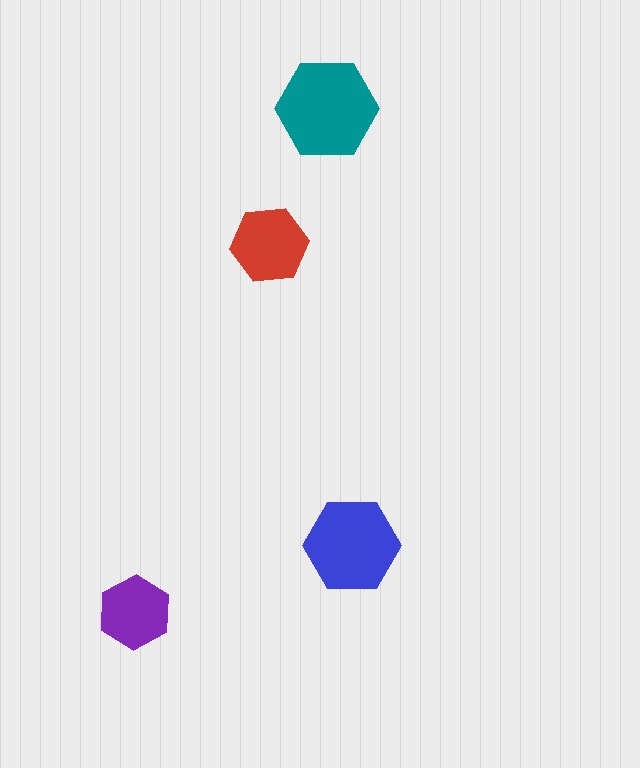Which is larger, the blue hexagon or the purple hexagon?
The blue one.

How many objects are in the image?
There are 4 objects in the image.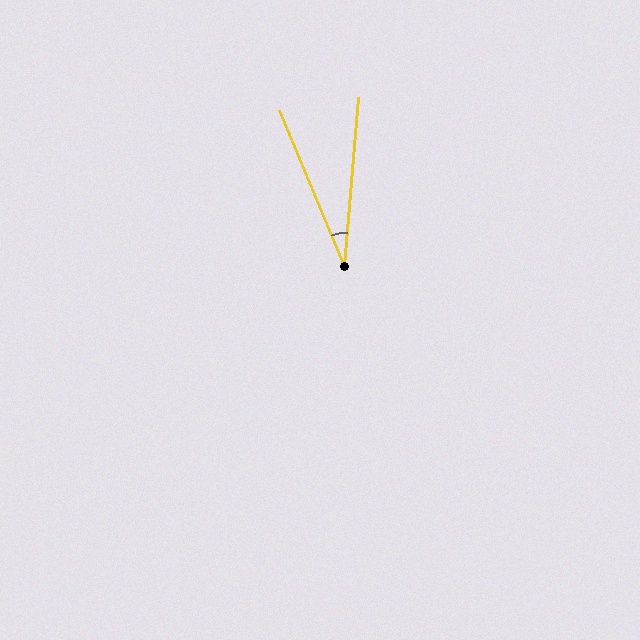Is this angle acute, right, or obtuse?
It is acute.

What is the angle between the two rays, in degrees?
Approximately 27 degrees.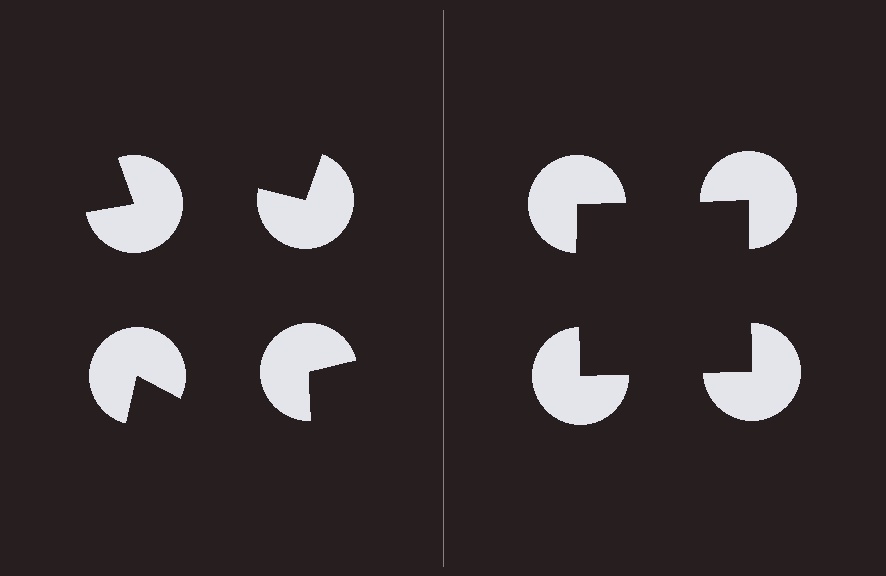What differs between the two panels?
The pac-man discs are positioned identically on both sides; only the wedge orientations differ. On the right they align to a square; on the left they are misaligned.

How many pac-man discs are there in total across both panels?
8 — 4 on each side.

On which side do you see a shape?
An illusory square appears on the right side. On the left side the wedge cuts are rotated, so no coherent shape forms.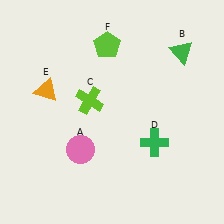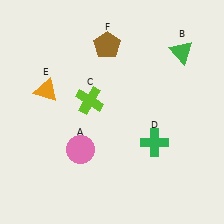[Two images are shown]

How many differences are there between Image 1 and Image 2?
There is 1 difference between the two images.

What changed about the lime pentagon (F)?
In Image 1, F is lime. In Image 2, it changed to brown.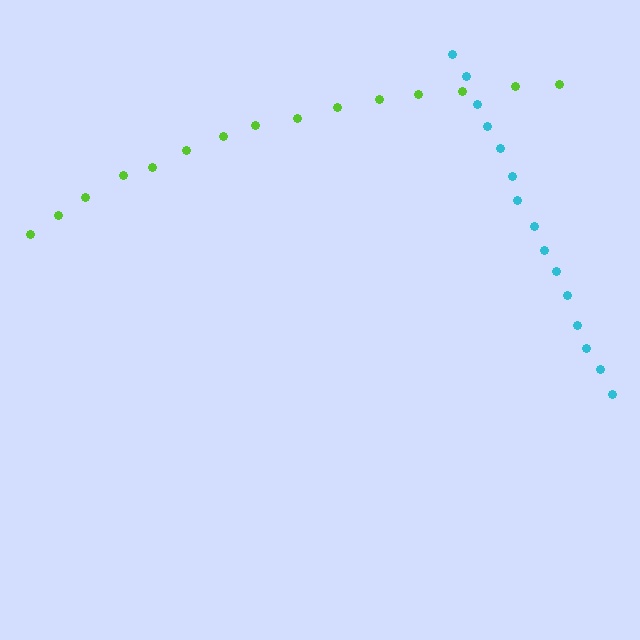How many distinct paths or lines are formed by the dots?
There are 2 distinct paths.